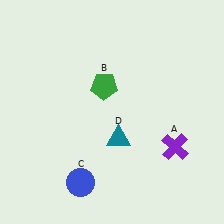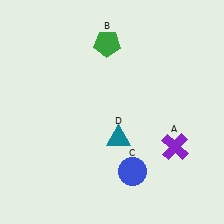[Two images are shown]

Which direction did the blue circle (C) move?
The blue circle (C) moved right.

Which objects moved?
The objects that moved are: the green pentagon (B), the blue circle (C).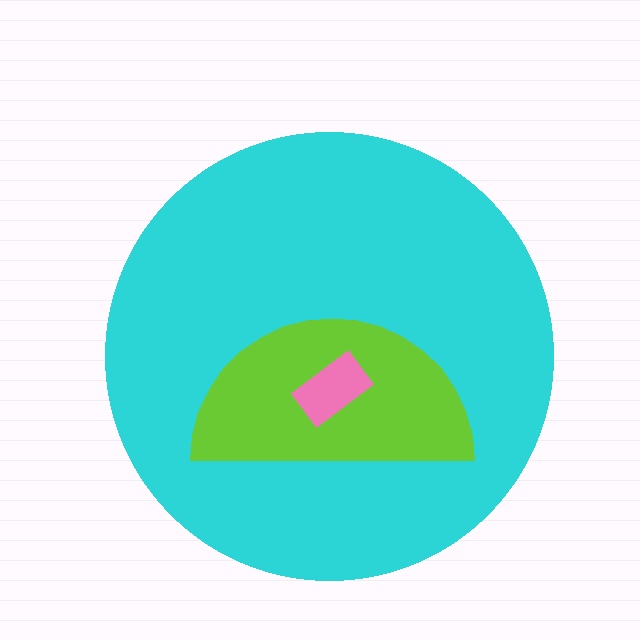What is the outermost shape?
The cyan circle.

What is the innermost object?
The pink rectangle.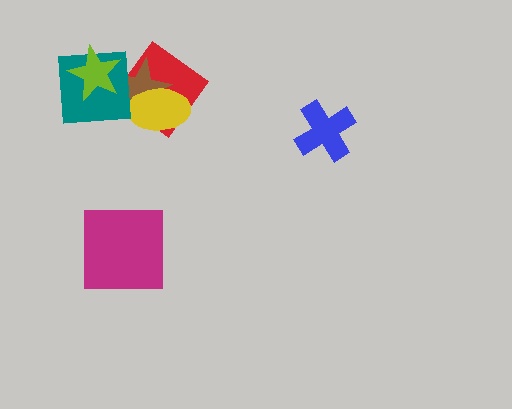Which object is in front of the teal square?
The lime star is in front of the teal square.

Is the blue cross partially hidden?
No, no other shape covers it.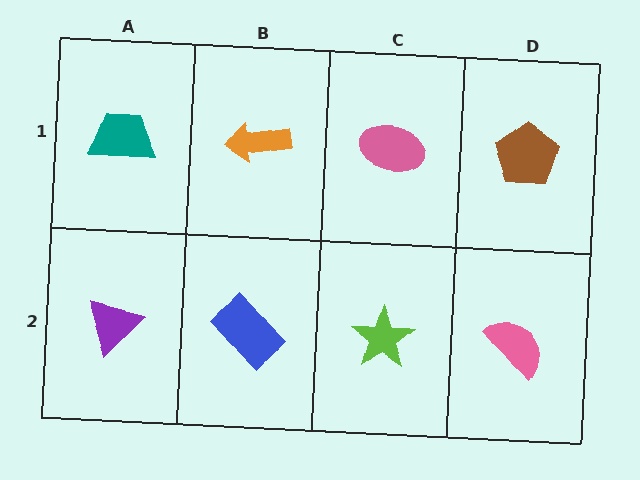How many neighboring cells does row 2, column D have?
2.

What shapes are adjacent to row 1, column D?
A pink semicircle (row 2, column D), a pink ellipse (row 1, column C).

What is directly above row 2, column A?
A teal trapezoid.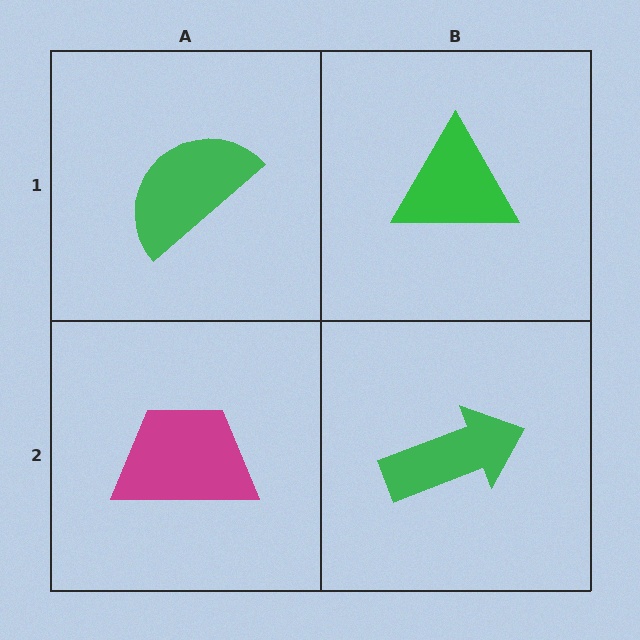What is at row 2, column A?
A magenta trapezoid.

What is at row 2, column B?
A green arrow.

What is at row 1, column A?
A green semicircle.